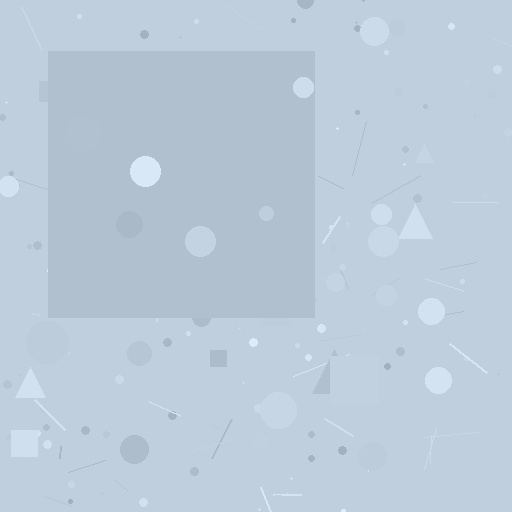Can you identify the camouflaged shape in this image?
The camouflaged shape is a square.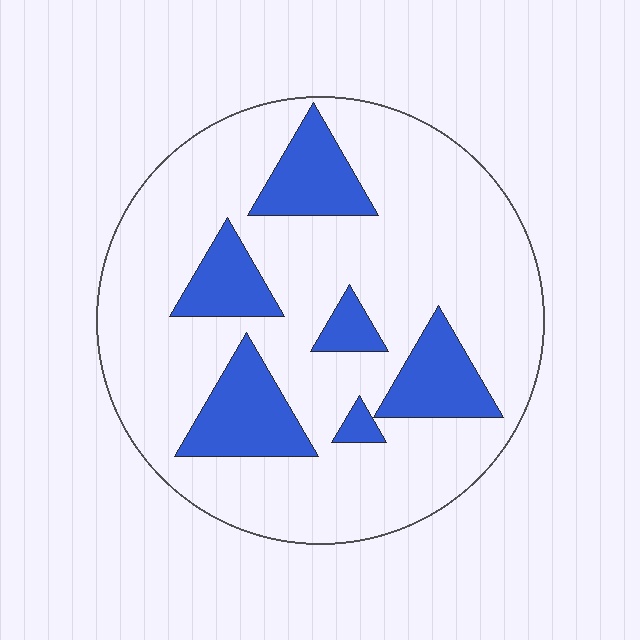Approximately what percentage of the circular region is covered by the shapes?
Approximately 20%.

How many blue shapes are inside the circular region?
6.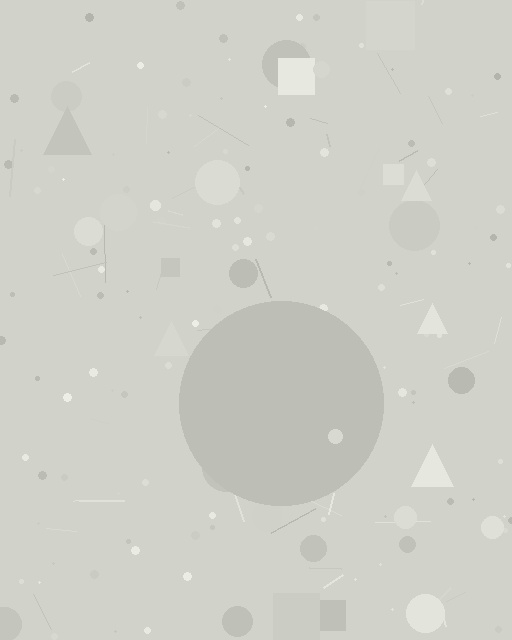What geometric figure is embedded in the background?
A circle is embedded in the background.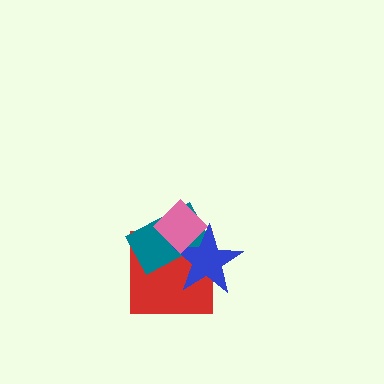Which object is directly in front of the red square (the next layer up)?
The teal rectangle is directly in front of the red square.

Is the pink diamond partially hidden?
No, no other shape covers it.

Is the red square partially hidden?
Yes, it is partially covered by another shape.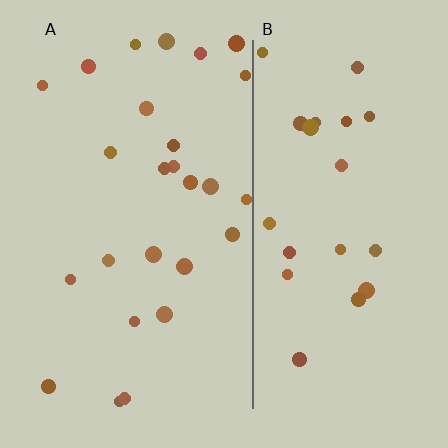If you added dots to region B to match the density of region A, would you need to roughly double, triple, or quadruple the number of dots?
Approximately double.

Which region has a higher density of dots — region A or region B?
A (the left).